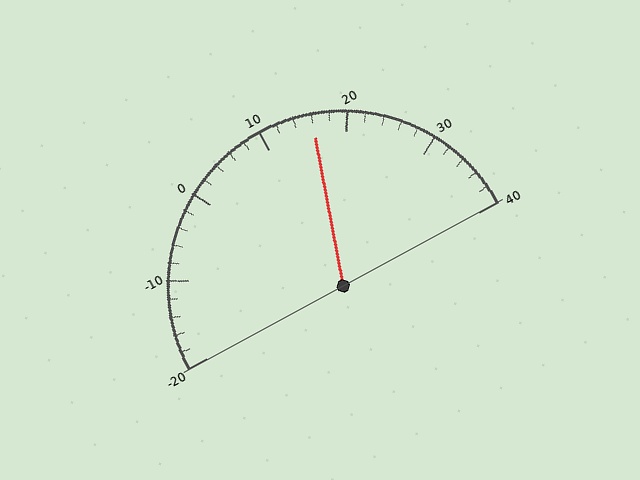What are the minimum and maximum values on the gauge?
The gauge ranges from -20 to 40.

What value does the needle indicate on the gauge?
The needle indicates approximately 16.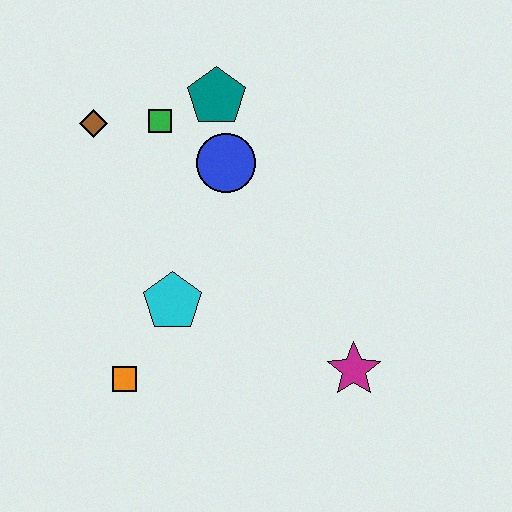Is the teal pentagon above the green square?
Yes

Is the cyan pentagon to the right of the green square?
Yes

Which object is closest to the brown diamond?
The green square is closest to the brown diamond.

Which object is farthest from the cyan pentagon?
The teal pentagon is farthest from the cyan pentagon.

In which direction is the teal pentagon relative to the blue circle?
The teal pentagon is above the blue circle.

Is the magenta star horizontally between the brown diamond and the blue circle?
No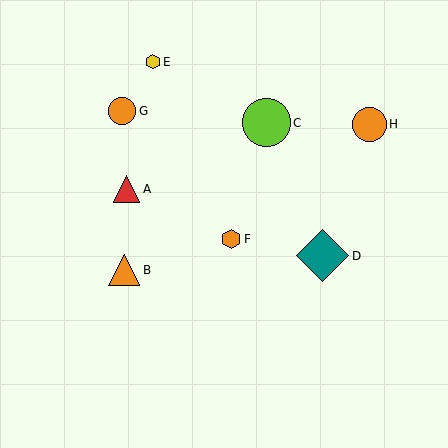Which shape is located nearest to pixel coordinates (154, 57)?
The yellow hexagon (labeled E) at (153, 62) is nearest to that location.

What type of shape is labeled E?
Shape E is a yellow hexagon.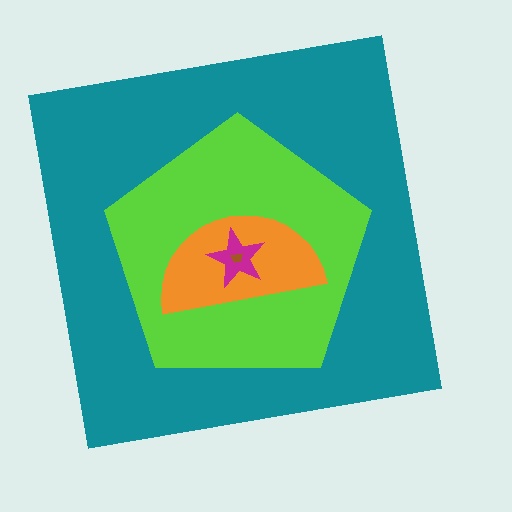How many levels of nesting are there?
5.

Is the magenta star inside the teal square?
Yes.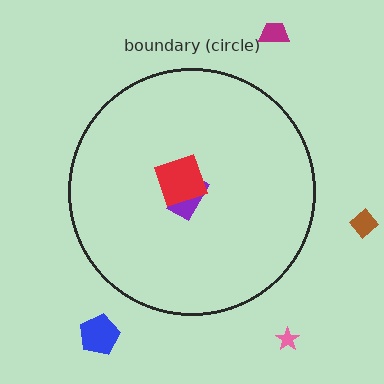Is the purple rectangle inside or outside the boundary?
Inside.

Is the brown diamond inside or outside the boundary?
Outside.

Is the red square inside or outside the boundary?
Inside.